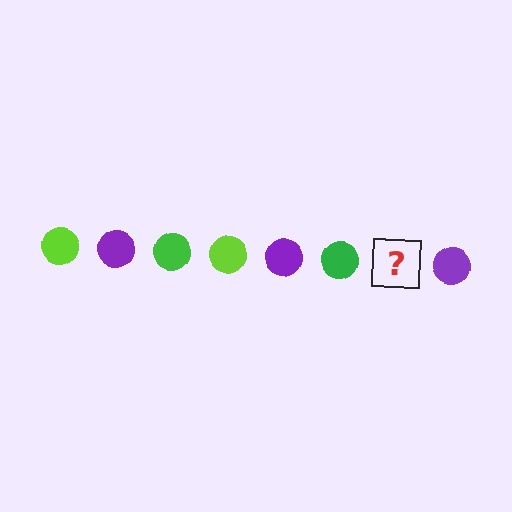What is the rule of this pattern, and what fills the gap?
The rule is that the pattern cycles through lime, purple, green circles. The gap should be filled with a lime circle.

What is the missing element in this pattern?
The missing element is a lime circle.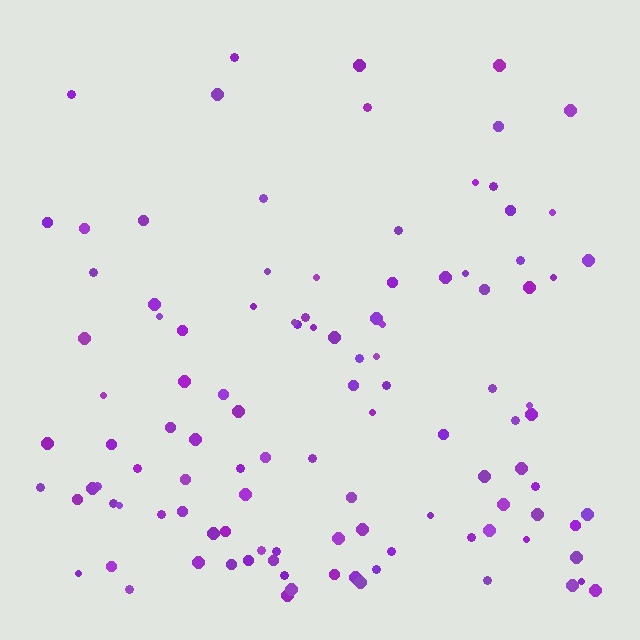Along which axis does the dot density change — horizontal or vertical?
Vertical.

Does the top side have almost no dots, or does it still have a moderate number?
Still a moderate number, just noticeably fewer than the bottom.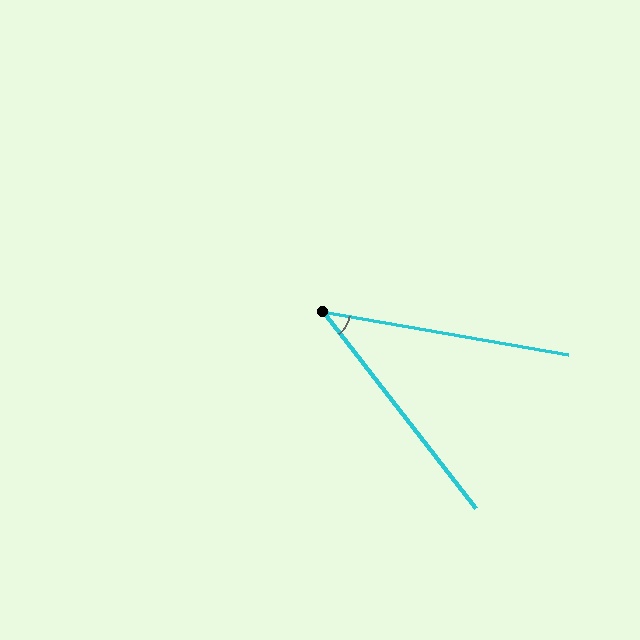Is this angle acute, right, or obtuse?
It is acute.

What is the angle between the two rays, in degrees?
Approximately 42 degrees.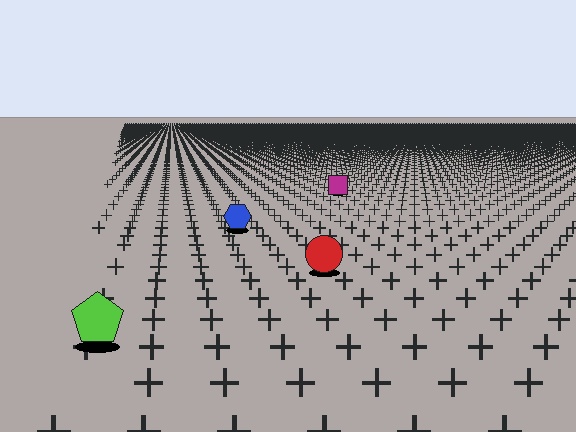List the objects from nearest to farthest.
From nearest to farthest: the lime pentagon, the red circle, the blue hexagon, the magenta square.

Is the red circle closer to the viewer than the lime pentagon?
No. The lime pentagon is closer — you can tell from the texture gradient: the ground texture is coarser near it.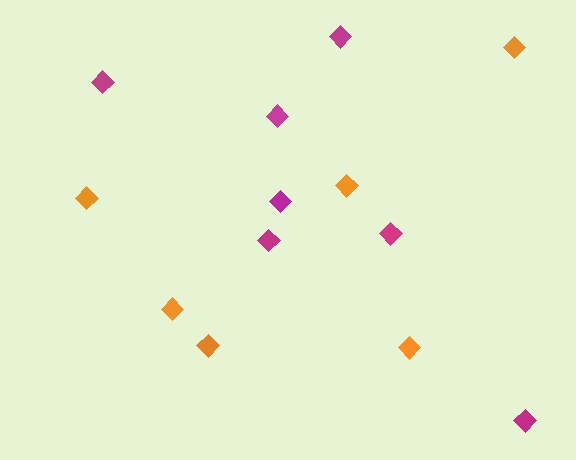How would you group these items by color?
There are 2 groups: one group of magenta diamonds (7) and one group of orange diamonds (6).